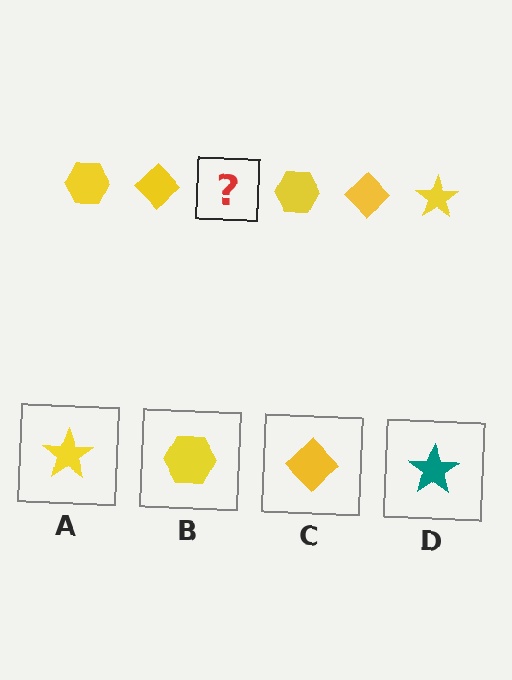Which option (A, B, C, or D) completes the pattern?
A.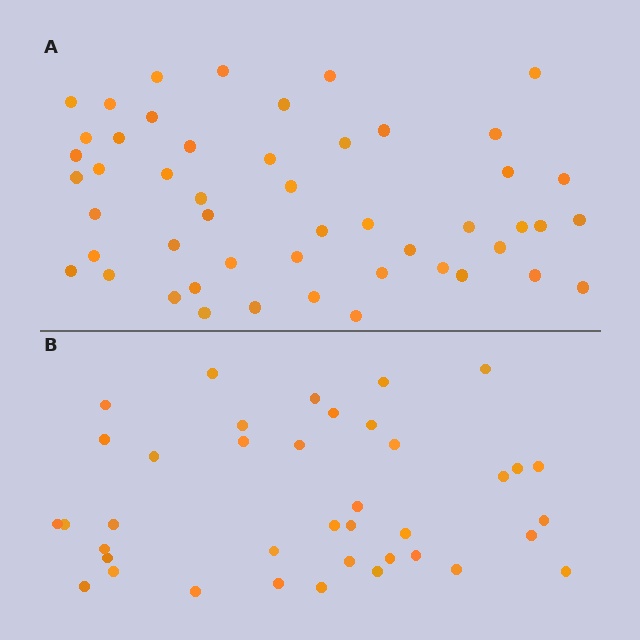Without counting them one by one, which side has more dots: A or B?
Region A (the top region) has more dots.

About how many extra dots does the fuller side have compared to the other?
Region A has roughly 12 or so more dots than region B.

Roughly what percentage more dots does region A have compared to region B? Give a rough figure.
About 30% more.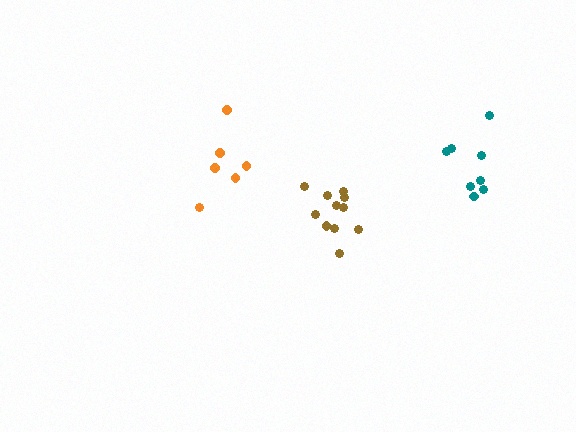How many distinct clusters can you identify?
There are 3 distinct clusters.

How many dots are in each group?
Group 1: 11 dots, Group 2: 6 dots, Group 3: 8 dots (25 total).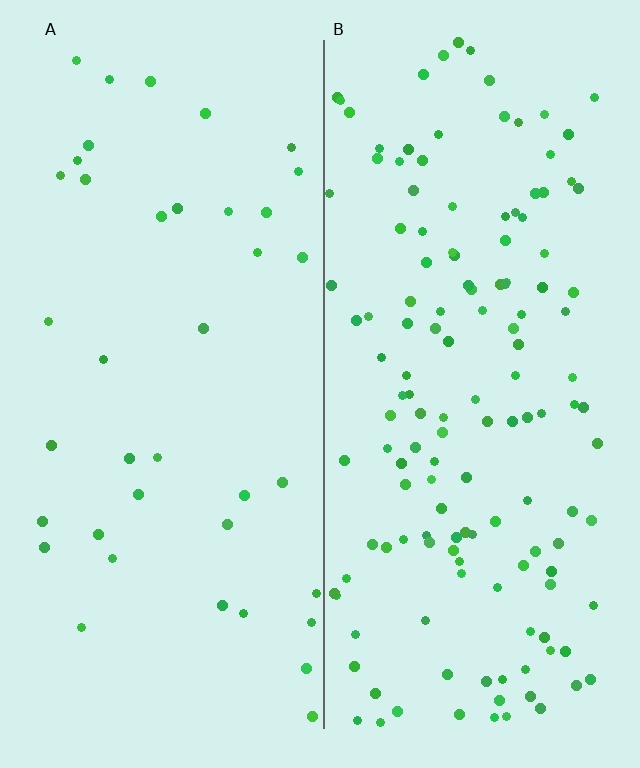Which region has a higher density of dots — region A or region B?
B (the right).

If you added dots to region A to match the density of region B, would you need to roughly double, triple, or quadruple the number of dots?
Approximately quadruple.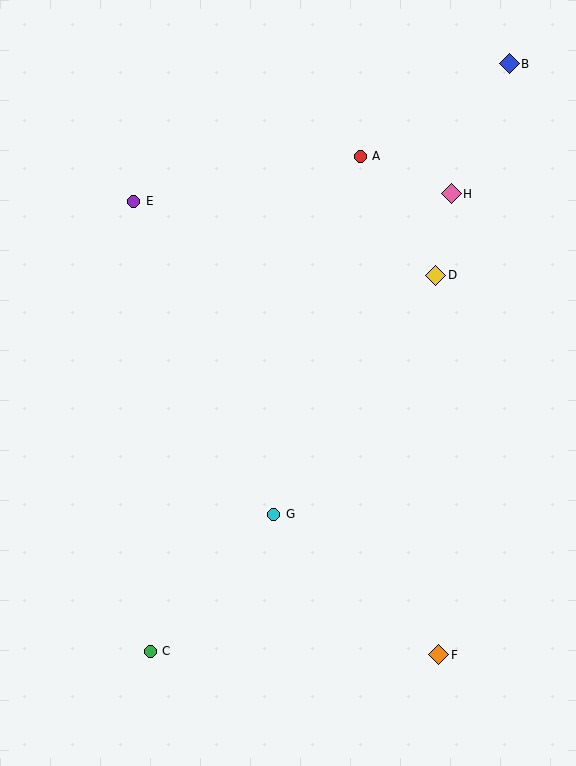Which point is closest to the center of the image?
Point G at (274, 514) is closest to the center.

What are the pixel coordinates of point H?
Point H is at (451, 194).